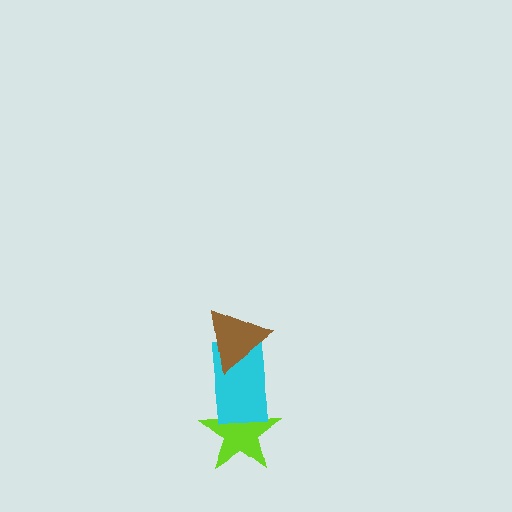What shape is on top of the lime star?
The cyan rectangle is on top of the lime star.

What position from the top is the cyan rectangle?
The cyan rectangle is 2nd from the top.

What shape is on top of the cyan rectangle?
The brown triangle is on top of the cyan rectangle.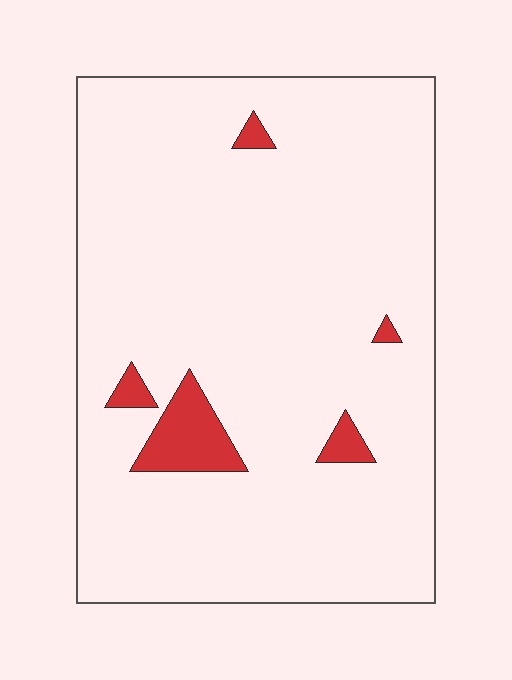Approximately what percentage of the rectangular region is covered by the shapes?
Approximately 5%.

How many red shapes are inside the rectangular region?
5.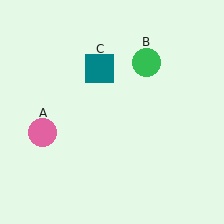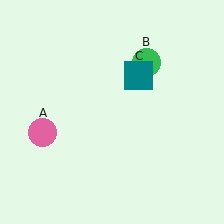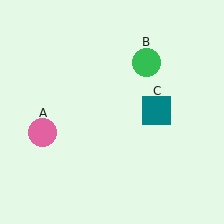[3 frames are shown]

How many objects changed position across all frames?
1 object changed position: teal square (object C).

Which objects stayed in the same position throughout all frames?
Pink circle (object A) and green circle (object B) remained stationary.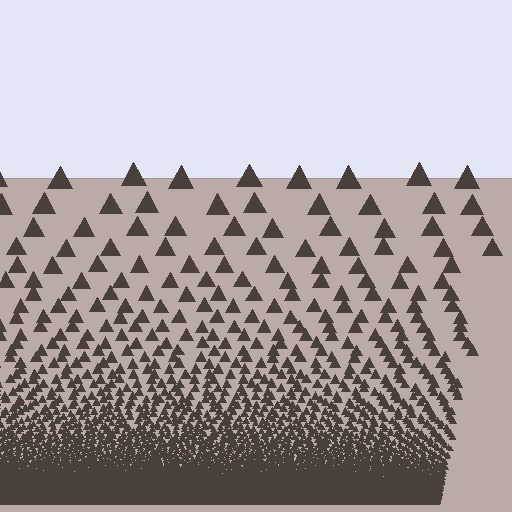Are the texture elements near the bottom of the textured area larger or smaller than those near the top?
Smaller. The gradient is inverted — elements near the bottom are smaller and denser.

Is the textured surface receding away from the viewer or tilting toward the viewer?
The surface appears to tilt toward the viewer. Texture elements get larger and sparser toward the top.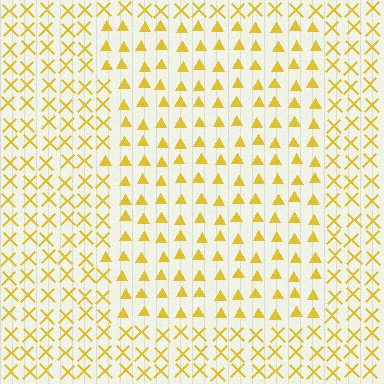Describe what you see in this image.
The image is filled with small yellow elements arranged in a uniform grid. A rectangle-shaped region contains triangles, while the surrounding area contains X marks. The boundary is defined purely by the change in element shape.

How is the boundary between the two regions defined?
The boundary is defined by a change in element shape: triangles inside vs. X marks outside. All elements share the same color and spacing.